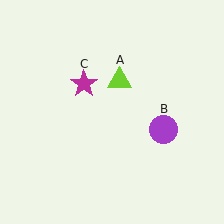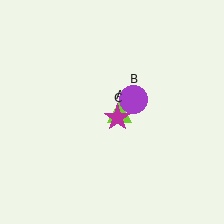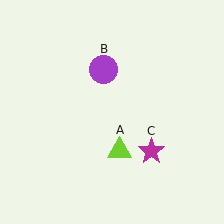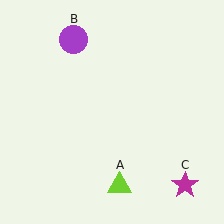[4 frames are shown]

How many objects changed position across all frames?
3 objects changed position: lime triangle (object A), purple circle (object B), magenta star (object C).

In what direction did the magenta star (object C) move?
The magenta star (object C) moved down and to the right.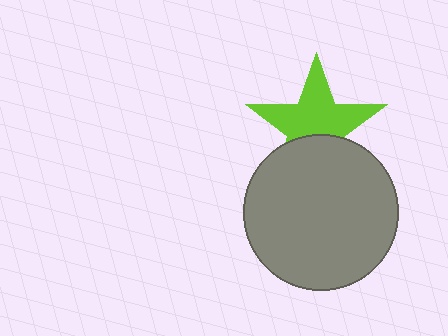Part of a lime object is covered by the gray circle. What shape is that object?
It is a star.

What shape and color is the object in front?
The object in front is a gray circle.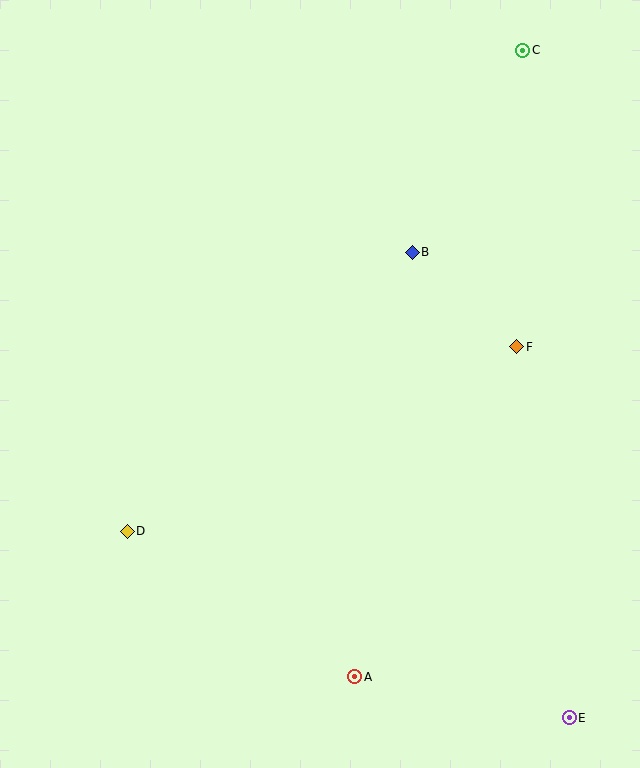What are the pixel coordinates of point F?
Point F is at (517, 347).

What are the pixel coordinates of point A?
Point A is at (355, 677).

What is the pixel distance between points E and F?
The distance between E and F is 375 pixels.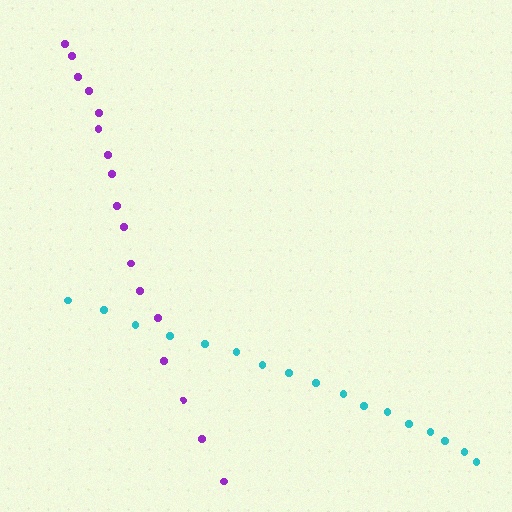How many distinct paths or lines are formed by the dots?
There are 2 distinct paths.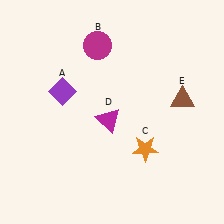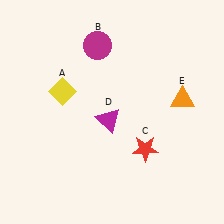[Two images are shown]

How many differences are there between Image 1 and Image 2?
There are 3 differences between the two images.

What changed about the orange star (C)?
In Image 1, C is orange. In Image 2, it changed to red.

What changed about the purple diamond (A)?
In Image 1, A is purple. In Image 2, it changed to yellow.